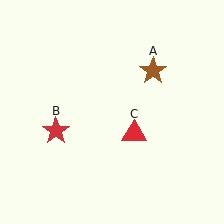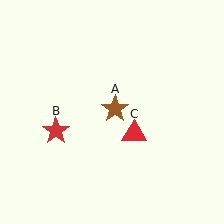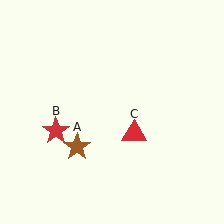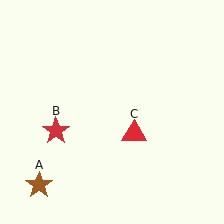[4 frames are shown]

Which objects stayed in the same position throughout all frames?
Red star (object B) and red triangle (object C) remained stationary.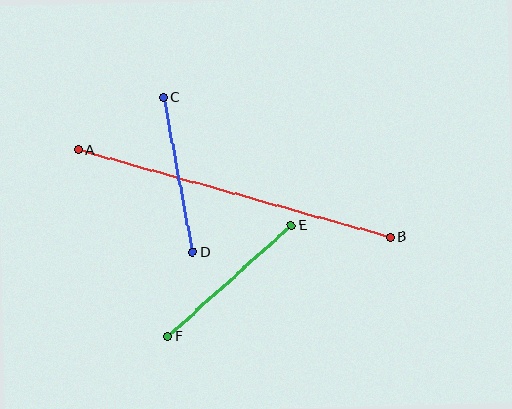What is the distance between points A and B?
The distance is approximately 324 pixels.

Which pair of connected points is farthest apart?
Points A and B are farthest apart.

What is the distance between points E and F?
The distance is approximately 166 pixels.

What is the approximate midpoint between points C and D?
The midpoint is at approximately (178, 175) pixels.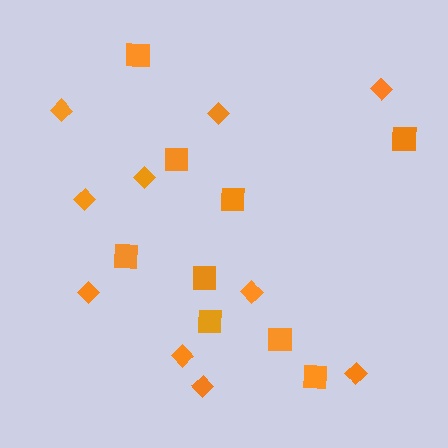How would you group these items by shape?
There are 2 groups: one group of squares (9) and one group of diamonds (10).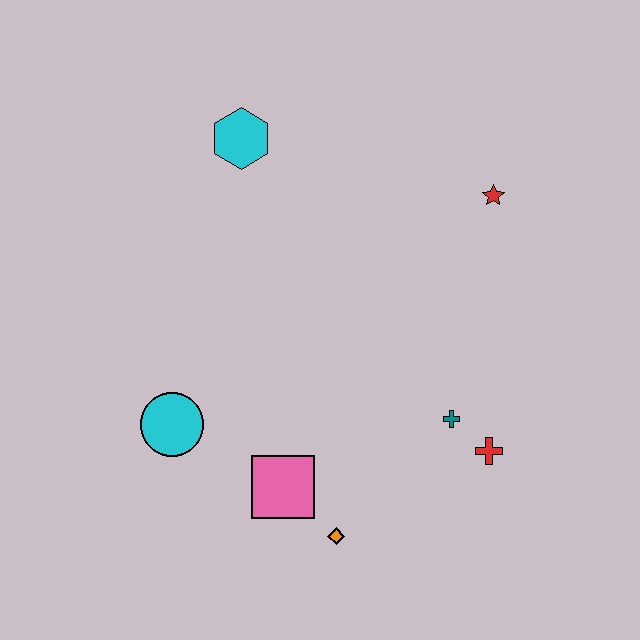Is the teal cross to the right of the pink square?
Yes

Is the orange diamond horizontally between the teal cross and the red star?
No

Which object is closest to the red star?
The teal cross is closest to the red star.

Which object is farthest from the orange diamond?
The cyan hexagon is farthest from the orange diamond.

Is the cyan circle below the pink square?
No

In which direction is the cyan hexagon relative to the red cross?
The cyan hexagon is above the red cross.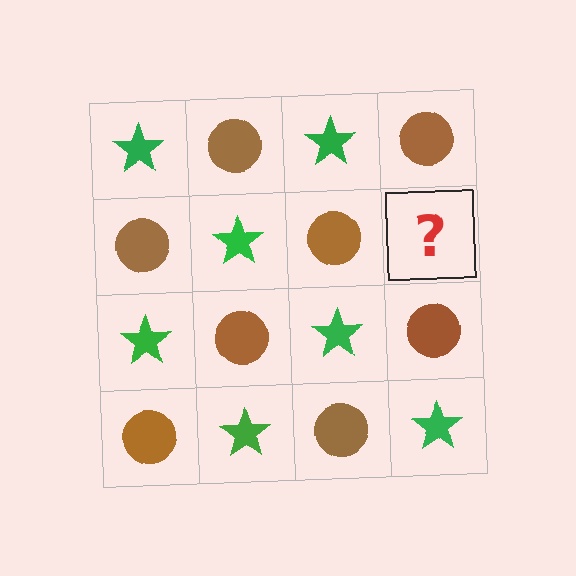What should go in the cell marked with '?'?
The missing cell should contain a green star.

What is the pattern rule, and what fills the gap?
The rule is that it alternates green star and brown circle in a checkerboard pattern. The gap should be filled with a green star.